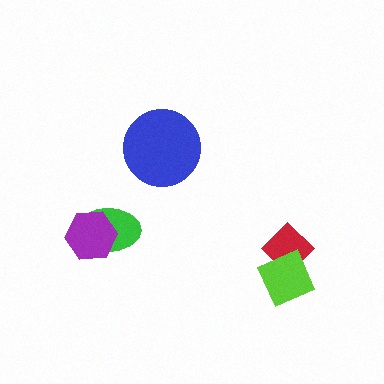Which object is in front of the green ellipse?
The purple hexagon is in front of the green ellipse.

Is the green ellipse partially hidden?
Yes, it is partially covered by another shape.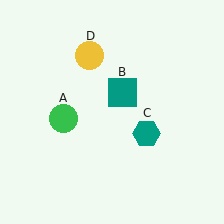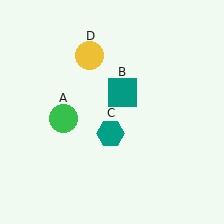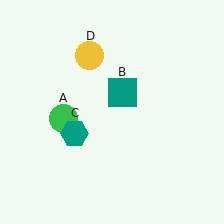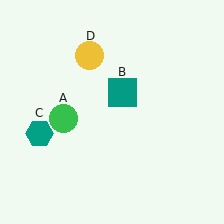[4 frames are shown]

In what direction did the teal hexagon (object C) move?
The teal hexagon (object C) moved left.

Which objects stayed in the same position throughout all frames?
Green circle (object A) and teal square (object B) and yellow circle (object D) remained stationary.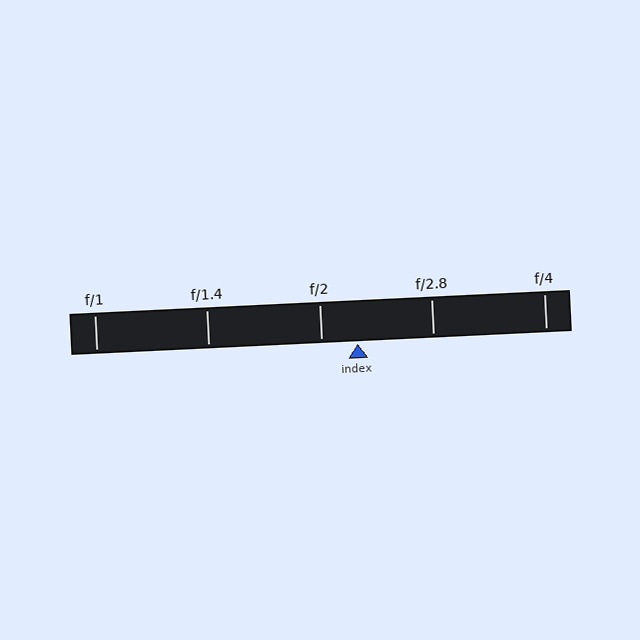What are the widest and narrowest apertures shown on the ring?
The widest aperture shown is f/1 and the narrowest is f/4.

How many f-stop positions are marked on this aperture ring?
There are 5 f-stop positions marked.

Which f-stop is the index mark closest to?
The index mark is closest to f/2.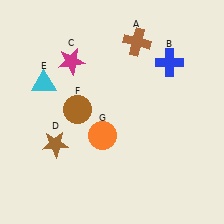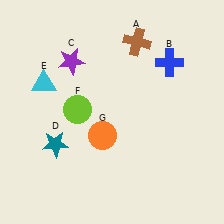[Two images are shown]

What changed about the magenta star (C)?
In Image 1, C is magenta. In Image 2, it changed to purple.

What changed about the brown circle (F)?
In Image 1, F is brown. In Image 2, it changed to lime.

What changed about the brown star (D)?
In Image 1, D is brown. In Image 2, it changed to teal.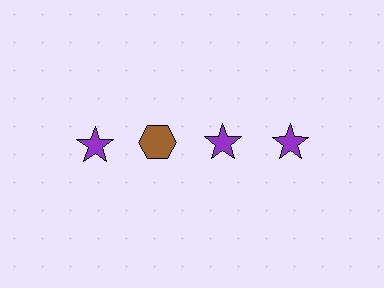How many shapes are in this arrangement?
There are 4 shapes arranged in a grid pattern.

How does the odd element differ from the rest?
It differs in both color (brown instead of purple) and shape (hexagon instead of star).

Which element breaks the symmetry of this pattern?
The brown hexagon in the top row, second from left column breaks the symmetry. All other shapes are purple stars.